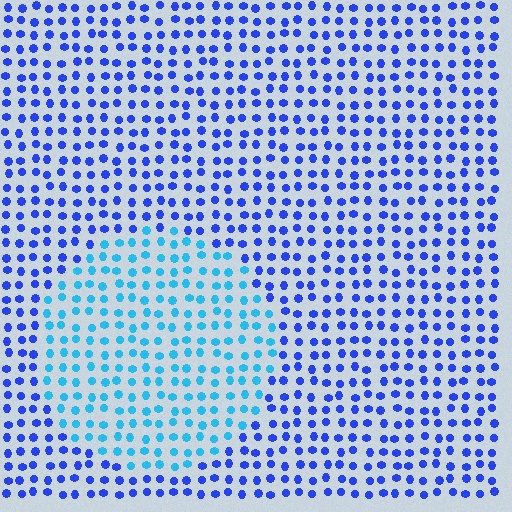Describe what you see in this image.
The image is filled with small blue elements in a uniform arrangement. A circle-shaped region is visible where the elements are tinted to a slightly different hue, forming a subtle color boundary.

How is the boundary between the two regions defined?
The boundary is defined purely by a slight shift in hue (about 38 degrees). Spacing, size, and orientation are identical on both sides.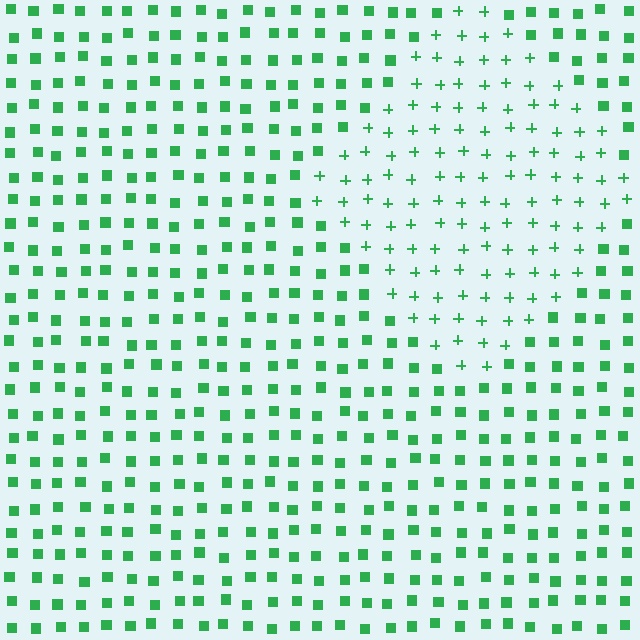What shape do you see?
I see a diamond.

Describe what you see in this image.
The image is filled with small green elements arranged in a uniform grid. A diamond-shaped region contains plus signs, while the surrounding area contains squares. The boundary is defined purely by the change in element shape.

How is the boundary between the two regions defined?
The boundary is defined by a change in element shape: plus signs inside vs. squares outside. All elements share the same color and spacing.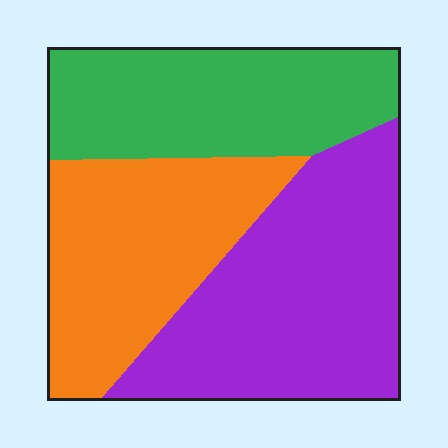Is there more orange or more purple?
Purple.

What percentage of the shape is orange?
Orange covers around 30% of the shape.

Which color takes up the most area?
Purple, at roughly 40%.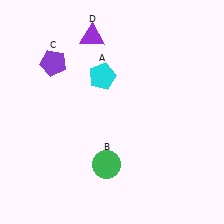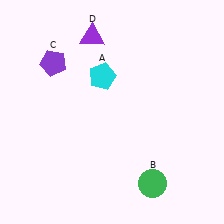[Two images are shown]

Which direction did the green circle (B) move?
The green circle (B) moved right.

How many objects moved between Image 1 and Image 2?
1 object moved between the two images.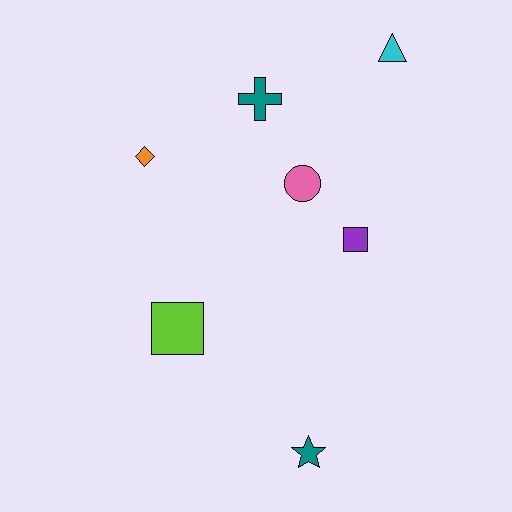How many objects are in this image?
There are 7 objects.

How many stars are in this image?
There is 1 star.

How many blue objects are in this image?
There are no blue objects.